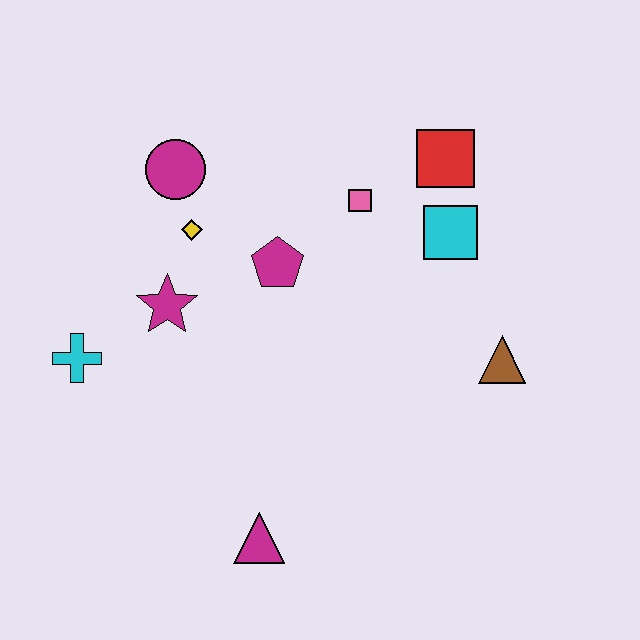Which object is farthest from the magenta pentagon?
The magenta triangle is farthest from the magenta pentagon.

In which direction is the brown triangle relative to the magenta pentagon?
The brown triangle is to the right of the magenta pentagon.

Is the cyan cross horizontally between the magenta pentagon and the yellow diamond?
No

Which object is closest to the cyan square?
The red square is closest to the cyan square.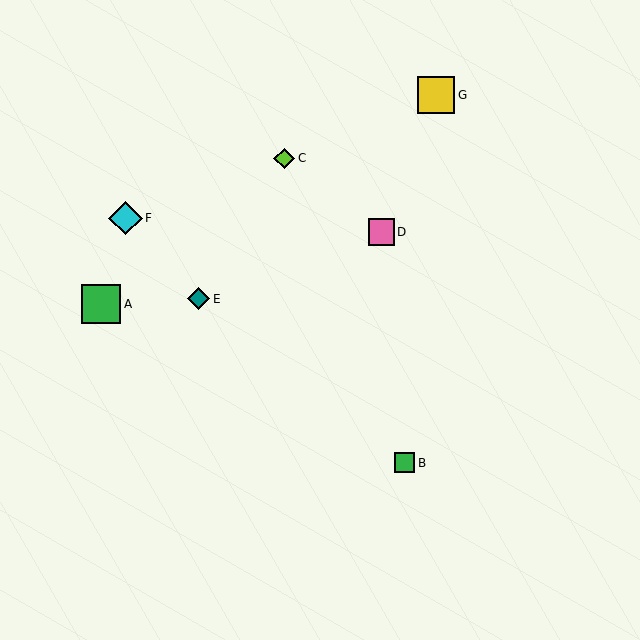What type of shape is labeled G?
Shape G is a yellow square.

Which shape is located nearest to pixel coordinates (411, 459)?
The green square (labeled B) at (405, 463) is nearest to that location.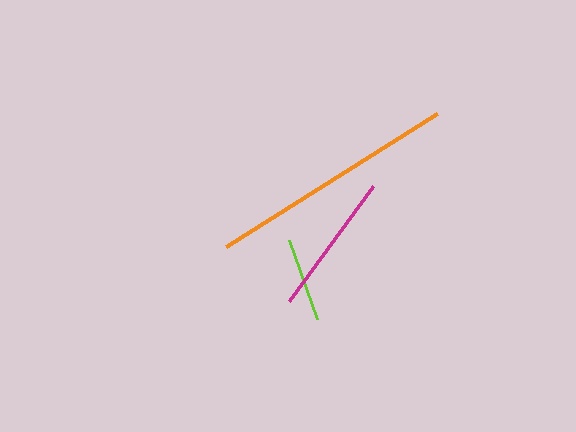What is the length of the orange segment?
The orange segment is approximately 249 pixels long.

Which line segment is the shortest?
The lime line is the shortest at approximately 83 pixels.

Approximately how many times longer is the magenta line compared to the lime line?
The magenta line is approximately 1.7 times the length of the lime line.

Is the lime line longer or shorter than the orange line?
The orange line is longer than the lime line.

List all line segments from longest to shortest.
From longest to shortest: orange, magenta, lime.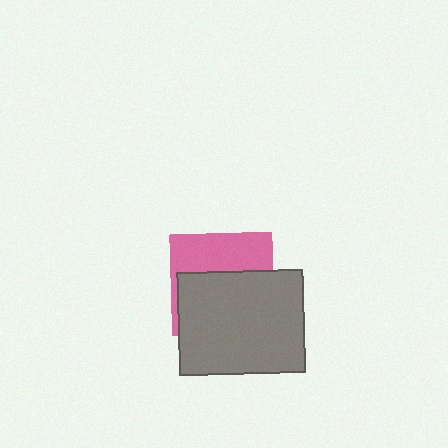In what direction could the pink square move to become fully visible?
The pink square could move up. That would shift it out from behind the gray rectangle entirely.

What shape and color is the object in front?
The object in front is a gray rectangle.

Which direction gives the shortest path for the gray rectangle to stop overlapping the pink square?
Moving down gives the shortest separation.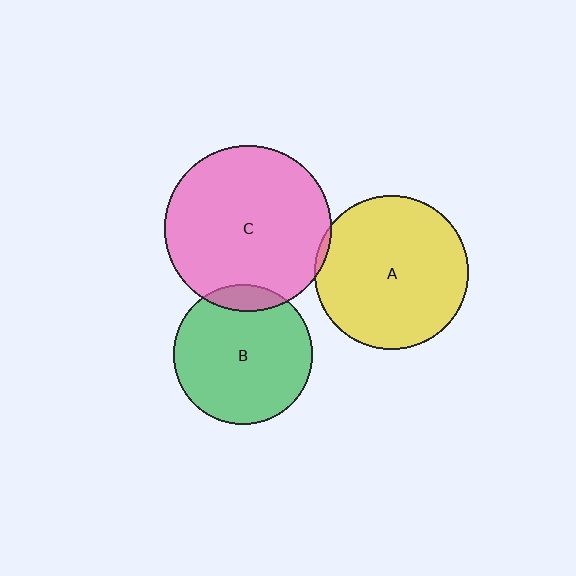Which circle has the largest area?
Circle C (pink).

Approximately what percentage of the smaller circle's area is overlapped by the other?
Approximately 10%.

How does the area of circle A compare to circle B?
Approximately 1.2 times.